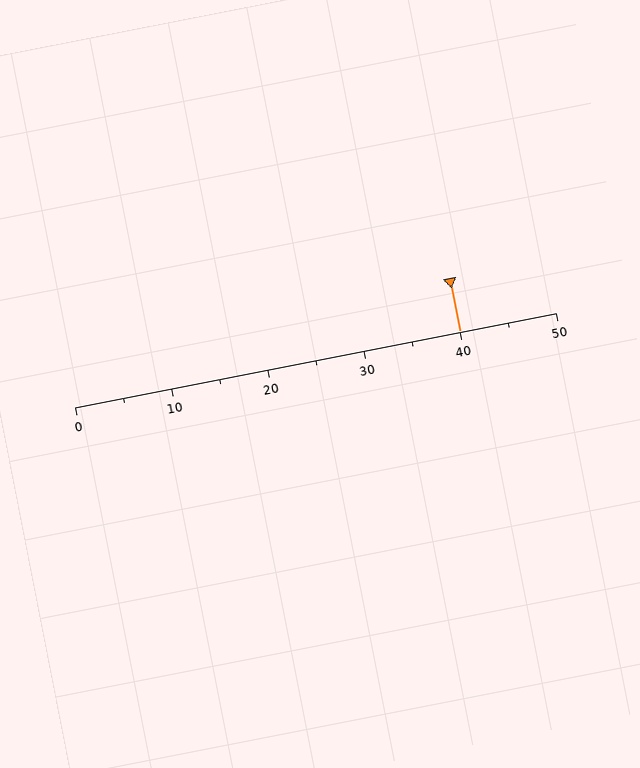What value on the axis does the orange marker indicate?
The marker indicates approximately 40.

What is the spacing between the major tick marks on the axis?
The major ticks are spaced 10 apart.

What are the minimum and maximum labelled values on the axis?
The axis runs from 0 to 50.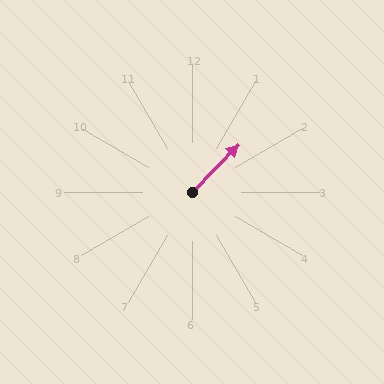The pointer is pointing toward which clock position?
Roughly 1 o'clock.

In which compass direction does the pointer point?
Northeast.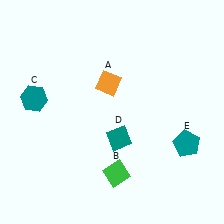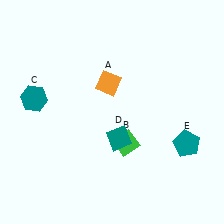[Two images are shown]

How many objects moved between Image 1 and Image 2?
1 object moved between the two images.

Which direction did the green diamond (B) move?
The green diamond (B) moved up.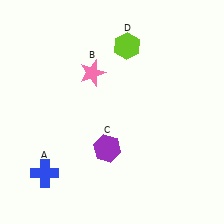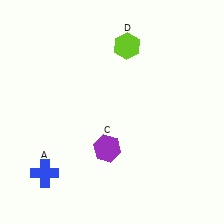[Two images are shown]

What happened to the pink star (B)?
The pink star (B) was removed in Image 2. It was in the top-left area of Image 1.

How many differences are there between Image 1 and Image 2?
There is 1 difference between the two images.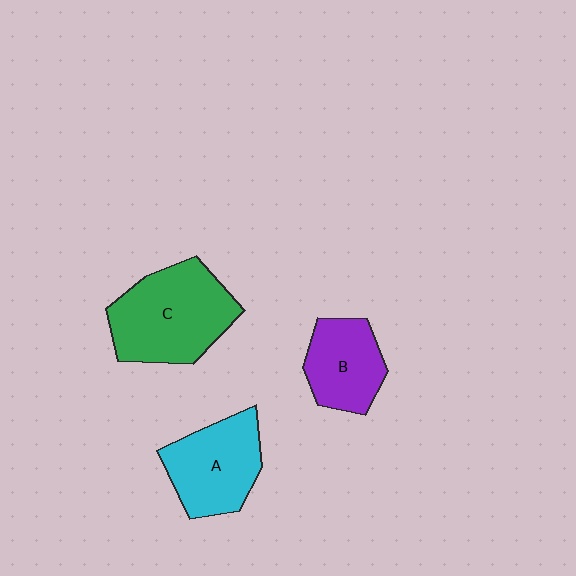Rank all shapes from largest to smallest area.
From largest to smallest: C (green), A (cyan), B (purple).